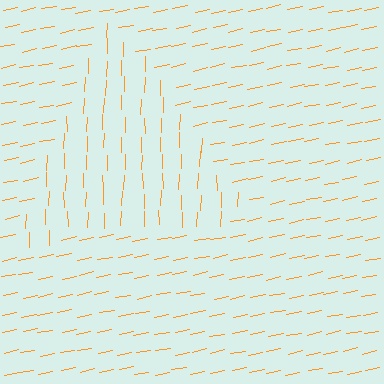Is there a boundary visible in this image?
Yes, there is a texture boundary formed by a change in line orientation.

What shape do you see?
I see a triangle.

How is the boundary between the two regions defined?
The boundary is defined purely by a change in line orientation (approximately 77 degrees difference). All lines are the same color and thickness.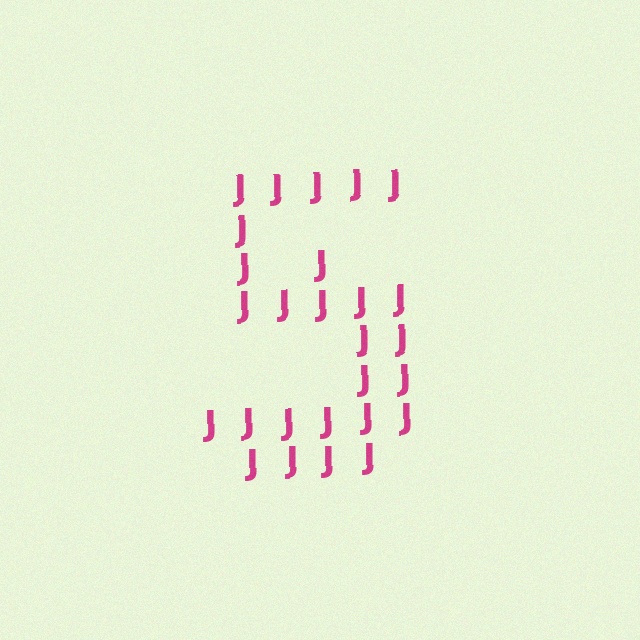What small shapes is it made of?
It is made of small letter J's.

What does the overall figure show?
The overall figure shows the digit 5.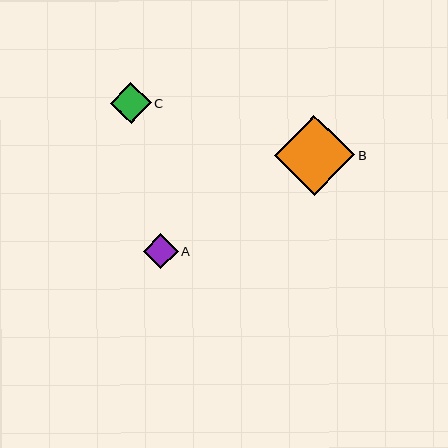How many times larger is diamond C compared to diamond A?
Diamond C is approximately 1.2 times the size of diamond A.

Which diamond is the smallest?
Diamond A is the smallest with a size of approximately 35 pixels.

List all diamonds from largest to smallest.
From largest to smallest: B, C, A.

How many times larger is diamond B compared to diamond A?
Diamond B is approximately 2.3 times the size of diamond A.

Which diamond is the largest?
Diamond B is the largest with a size of approximately 80 pixels.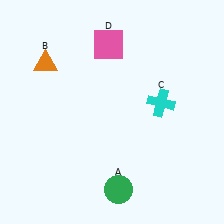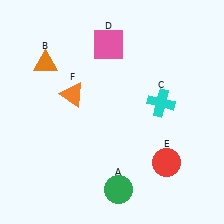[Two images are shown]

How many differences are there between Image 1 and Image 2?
There are 2 differences between the two images.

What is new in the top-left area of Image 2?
An orange triangle (F) was added in the top-left area of Image 2.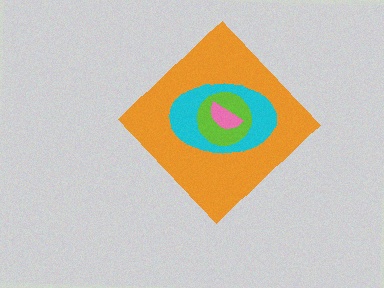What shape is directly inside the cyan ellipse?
The lime circle.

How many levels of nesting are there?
4.